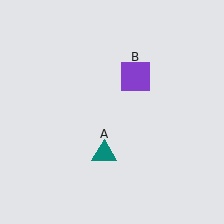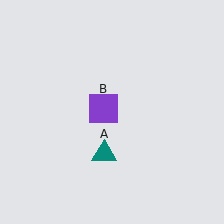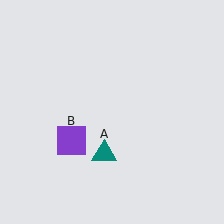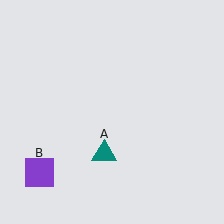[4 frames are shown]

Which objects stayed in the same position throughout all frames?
Teal triangle (object A) remained stationary.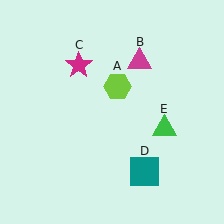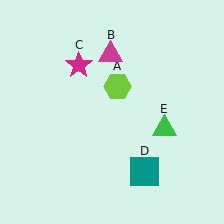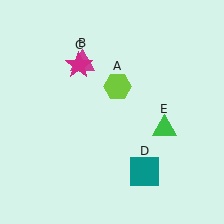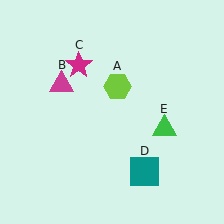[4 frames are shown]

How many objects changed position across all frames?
1 object changed position: magenta triangle (object B).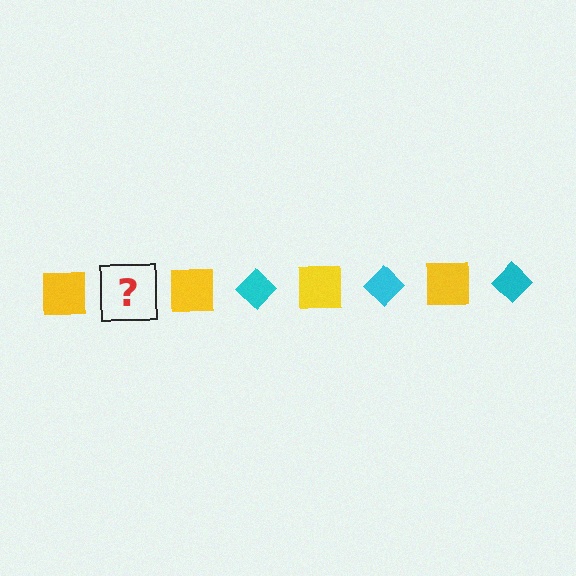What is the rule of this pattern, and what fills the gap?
The rule is that the pattern alternates between yellow square and cyan diamond. The gap should be filled with a cyan diamond.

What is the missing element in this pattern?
The missing element is a cyan diamond.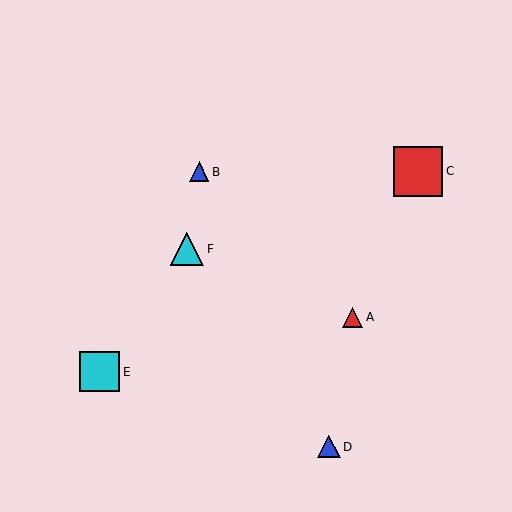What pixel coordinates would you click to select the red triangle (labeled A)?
Click at (352, 317) to select the red triangle A.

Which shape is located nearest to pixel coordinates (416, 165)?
The red square (labeled C) at (418, 171) is nearest to that location.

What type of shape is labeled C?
Shape C is a red square.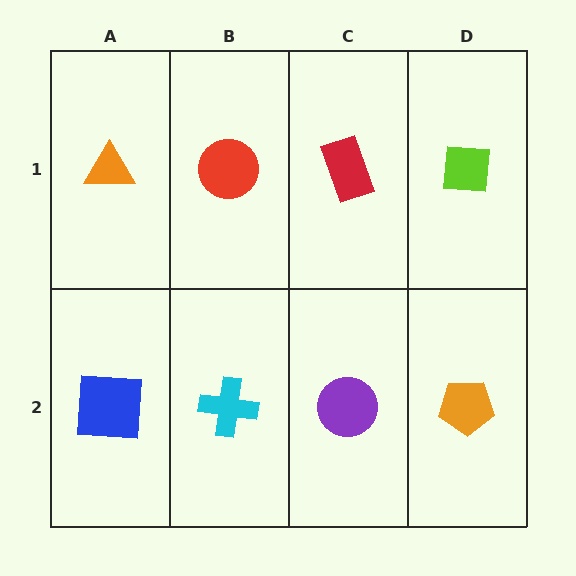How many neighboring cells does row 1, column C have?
3.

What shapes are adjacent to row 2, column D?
A lime square (row 1, column D), a purple circle (row 2, column C).